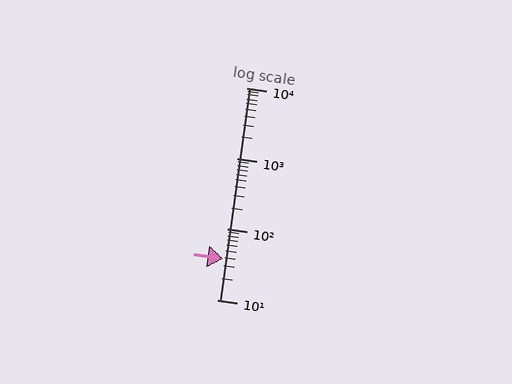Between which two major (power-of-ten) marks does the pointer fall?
The pointer is between 10 and 100.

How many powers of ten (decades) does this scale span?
The scale spans 3 decades, from 10 to 10000.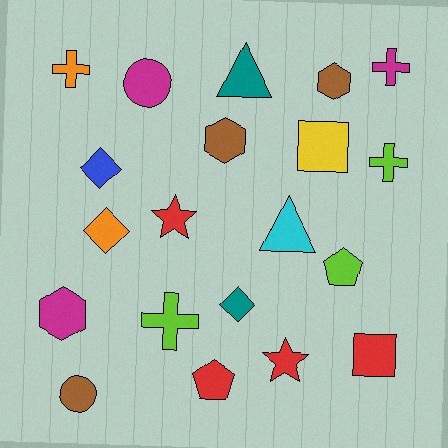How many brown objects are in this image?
There are 3 brown objects.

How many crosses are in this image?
There are 4 crosses.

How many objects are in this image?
There are 20 objects.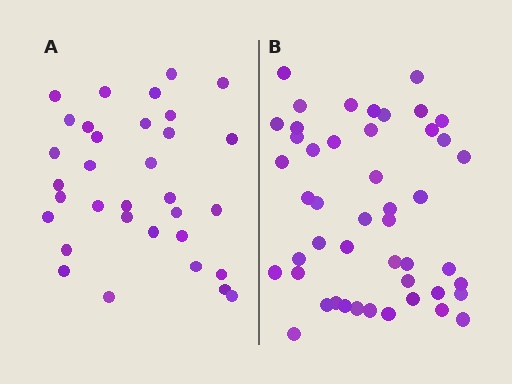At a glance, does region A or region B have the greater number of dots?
Region B (the right region) has more dots.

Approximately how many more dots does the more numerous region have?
Region B has approximately 15 more dots than region A.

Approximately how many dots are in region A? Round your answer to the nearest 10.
About 30 dots. (The exact count is 33, which rounds to 30.)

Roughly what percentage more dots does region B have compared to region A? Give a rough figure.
About 40% more.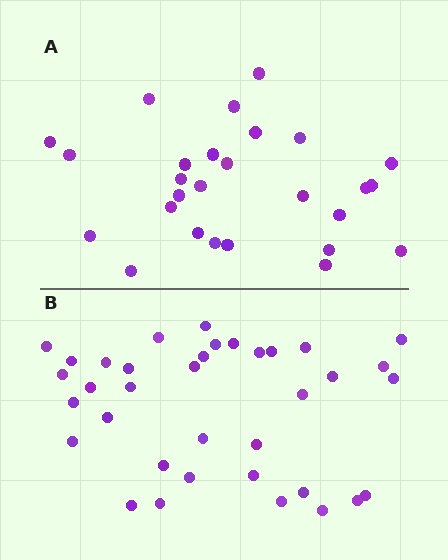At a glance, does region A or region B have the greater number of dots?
Region B (the bottom region) has more dots.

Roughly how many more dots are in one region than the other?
Region B has roughly 8 or so more dots than region A.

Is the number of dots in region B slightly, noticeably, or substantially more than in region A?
Region B has noticeably more, but not dramatically so. The ratio is roughly 1.3 to 1.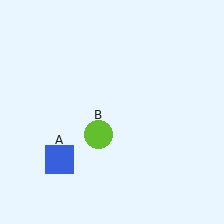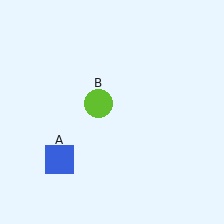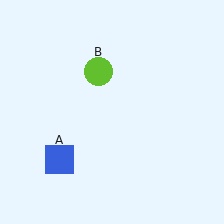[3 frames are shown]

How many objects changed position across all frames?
1 object changed position: lime circle (object B).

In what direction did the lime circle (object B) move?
The lime circle (object B) moved up.